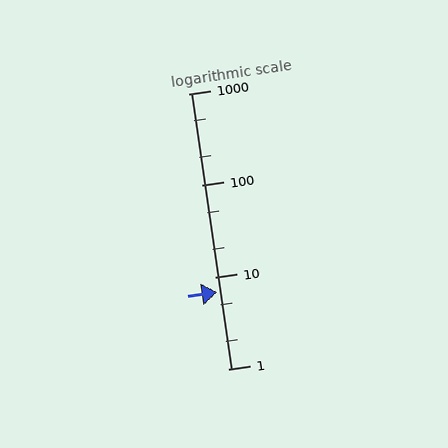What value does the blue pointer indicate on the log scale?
The pointer indicates approximately 6.9.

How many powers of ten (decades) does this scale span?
The scale spans 3 decades, from 1 to 1000.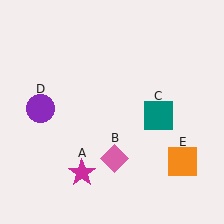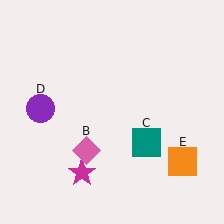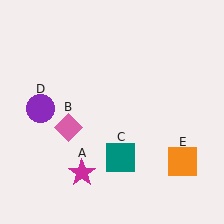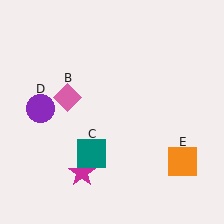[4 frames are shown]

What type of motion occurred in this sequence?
The pink diamond (object B), teal square (object C) rotated clockwise around the center of the scene.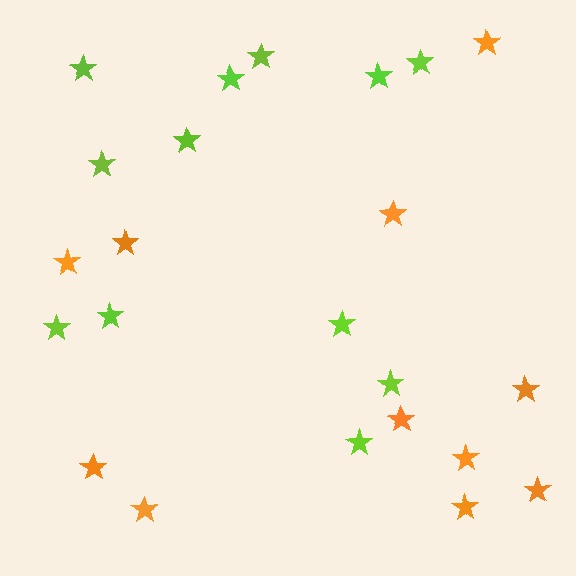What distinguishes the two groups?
There are 2 groups: one group of lime stars (12) and one group of orange stars (11).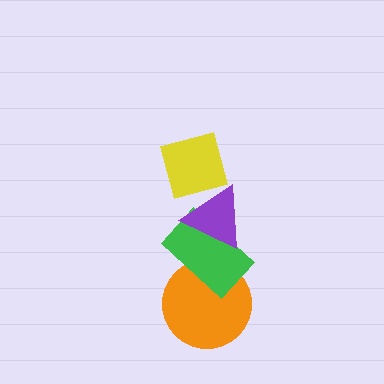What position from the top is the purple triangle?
The purple triangle is 2nd from the top.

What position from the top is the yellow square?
The yellow square is 1st from the top.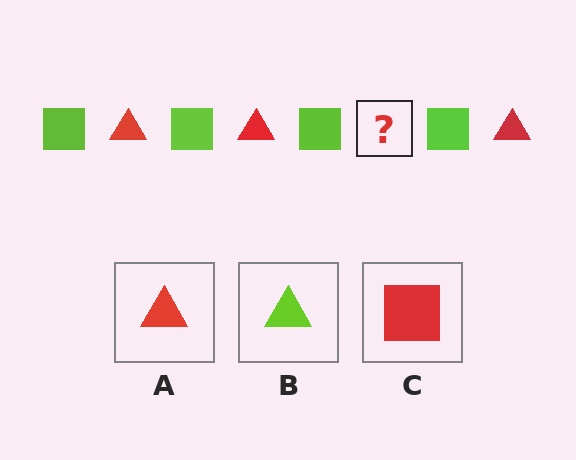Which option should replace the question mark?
Option A.